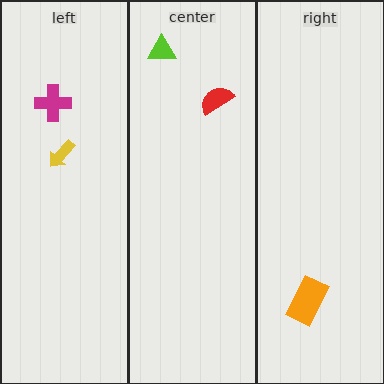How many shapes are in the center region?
2.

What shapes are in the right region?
The orange rectangle.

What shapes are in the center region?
The lime triangle, the red semicircle.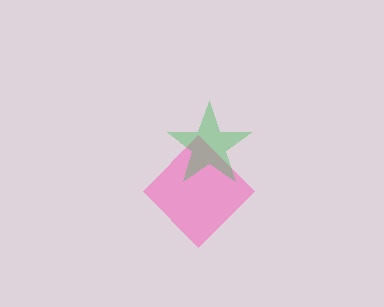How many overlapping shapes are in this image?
There are 2 overlapping shapes in the image.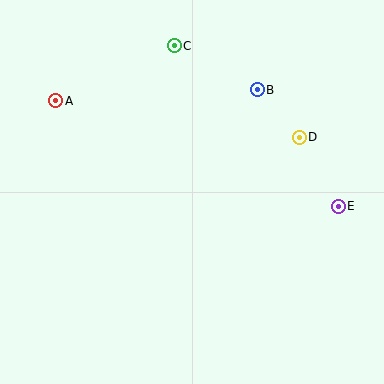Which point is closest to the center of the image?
Point D at (299, 138) is closest to the center.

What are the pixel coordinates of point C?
Point C is at (174, 46).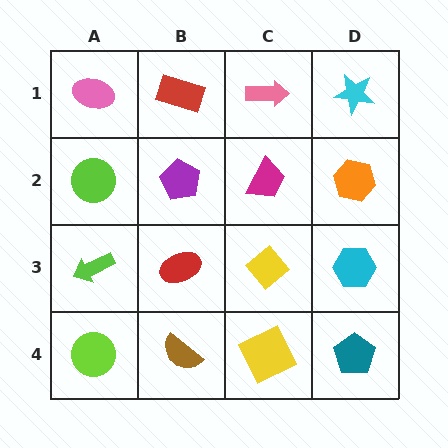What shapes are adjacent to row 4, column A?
A lime arrow (row 3, column A), a brown semicircle (row 4, column B).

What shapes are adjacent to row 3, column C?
A magenta trapezoid (row 2, column C), a yellow square (row 4, column C), a red ellipse (row 3, column B), a cyan hexagon (row 3, column D).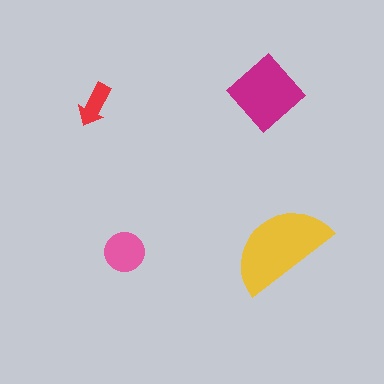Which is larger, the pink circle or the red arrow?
The pink circle.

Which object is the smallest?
The red arrow.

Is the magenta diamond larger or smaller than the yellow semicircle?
Smaller.